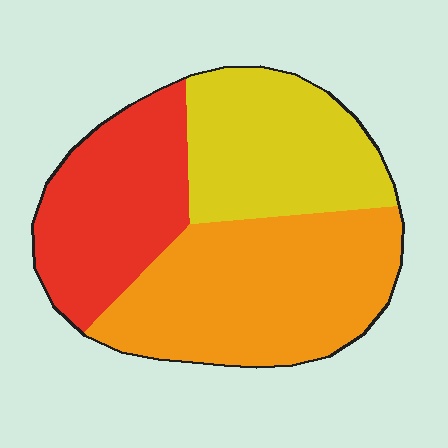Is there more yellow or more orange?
Orange.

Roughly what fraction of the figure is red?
Red takes up about one quarter (1/4) of the figure.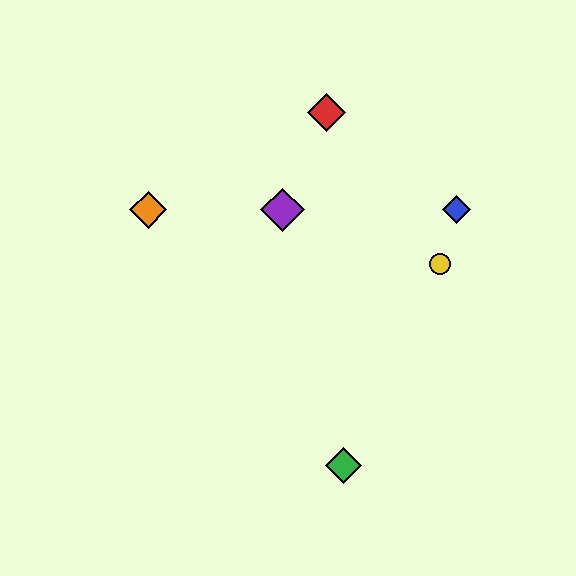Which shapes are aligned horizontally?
The blue diamond, the purple diamond, the orange diamond are aligned horizontally.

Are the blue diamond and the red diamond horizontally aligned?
No, the blue diamond is at y≈210 and the red diamond is at y≈113.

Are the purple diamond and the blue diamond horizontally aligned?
Yes, both are at y≈210.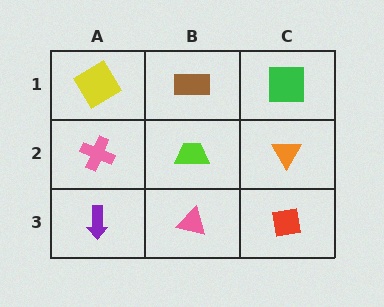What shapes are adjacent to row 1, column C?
An orange triangle (row 2, column C), a brown rectangle (row 1, column B).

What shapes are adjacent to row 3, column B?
A lime trapezoid (row 2, column B), a purple arrow (row 3, column A), a red square (row 3, column C).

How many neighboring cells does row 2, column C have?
3.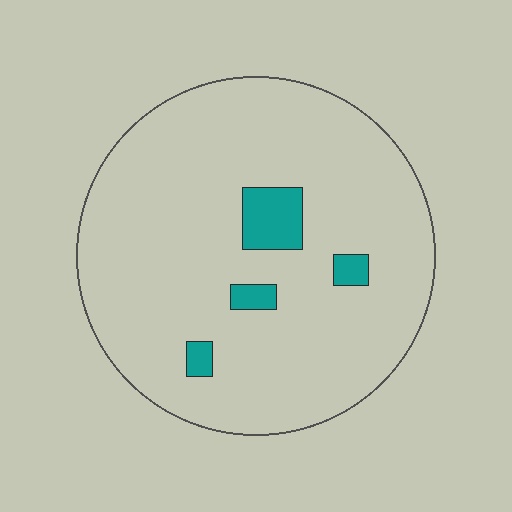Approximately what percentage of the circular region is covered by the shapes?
Approximately 5%.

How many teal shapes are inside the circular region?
4.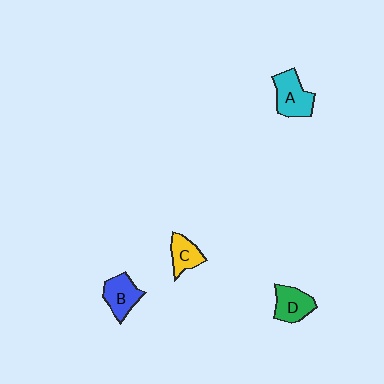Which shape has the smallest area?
Shape C (yellow).